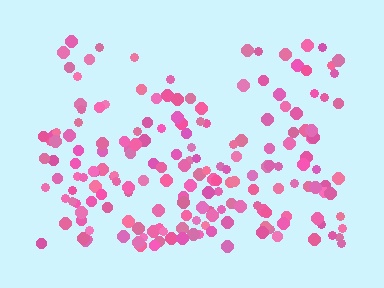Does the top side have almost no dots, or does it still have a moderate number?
Still a moderate number, just noticeably fewer than the bottom.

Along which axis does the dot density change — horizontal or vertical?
Vertical.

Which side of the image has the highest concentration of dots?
The bottom.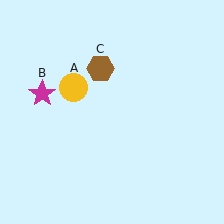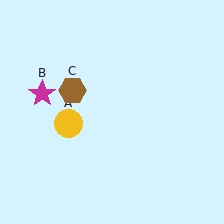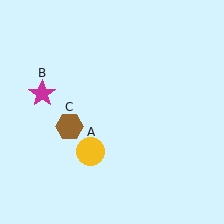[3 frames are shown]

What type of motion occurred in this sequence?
The yellow circle (object A), brown hexagon (object C) rotated counterclockwise around the center of the scene.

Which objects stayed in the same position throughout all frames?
Magenta star (object B) remained stationary.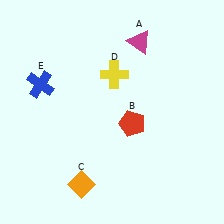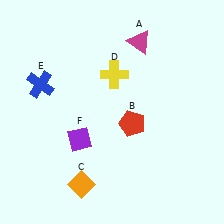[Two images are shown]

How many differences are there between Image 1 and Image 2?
There is 1 difference between the two images.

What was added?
A purple diamond (F) was added in Image 2.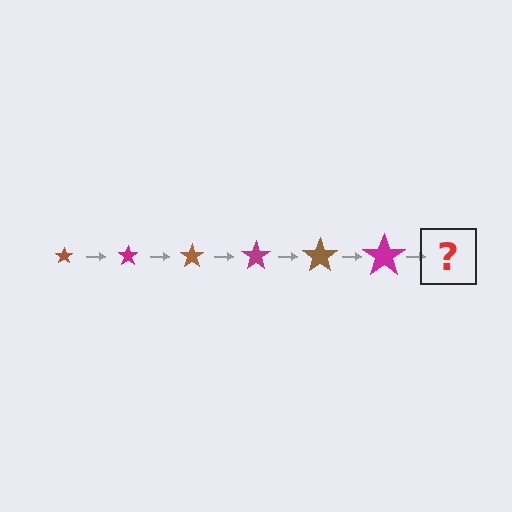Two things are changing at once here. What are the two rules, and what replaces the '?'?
The two rules are that the star grows larger each step and the color cycles through brown and magenta. The '?' should be a brown star, larger than the previous one.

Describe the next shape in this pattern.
It should be a brown star, larger than the previous one.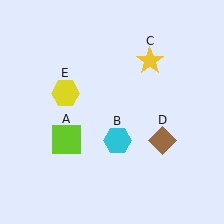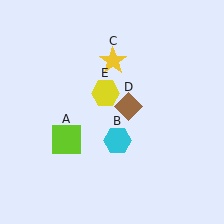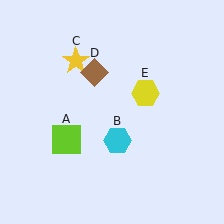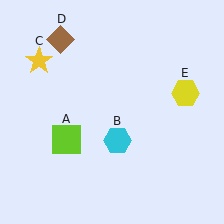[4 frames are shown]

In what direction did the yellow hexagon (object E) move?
The yellow hexagon (object E) moved right.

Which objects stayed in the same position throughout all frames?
Lime square (object A) and cyan hexagon (object B) remained stationary.